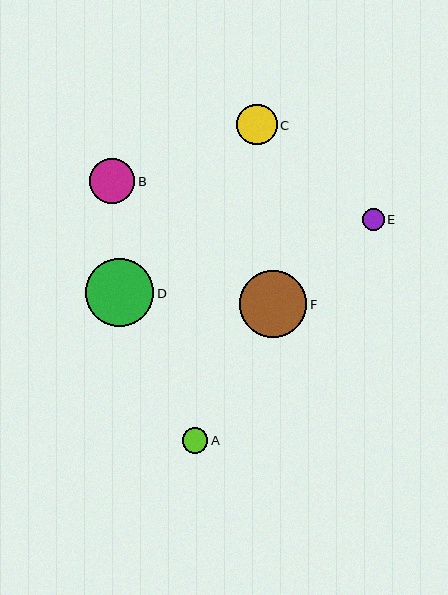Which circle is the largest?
Circle D is the largest with a size of approximately 68 pixels.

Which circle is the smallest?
Circle E is the smallest with a size of approximately 22 pixels.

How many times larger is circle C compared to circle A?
Circle C is approximately 1.6 times the size of circle A.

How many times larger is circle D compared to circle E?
Circle D is approximately 3.1 times the size of circle E.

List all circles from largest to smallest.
From largest to smallest: D, F, B, C, A, E.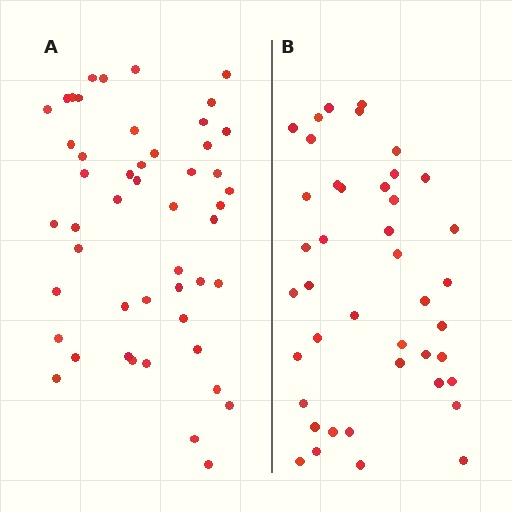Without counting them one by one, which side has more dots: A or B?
Region A (the left region) has more dots.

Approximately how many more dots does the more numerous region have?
Region A has roughly 8 or so more dots than region B.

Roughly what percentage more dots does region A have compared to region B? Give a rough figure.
About 15% more.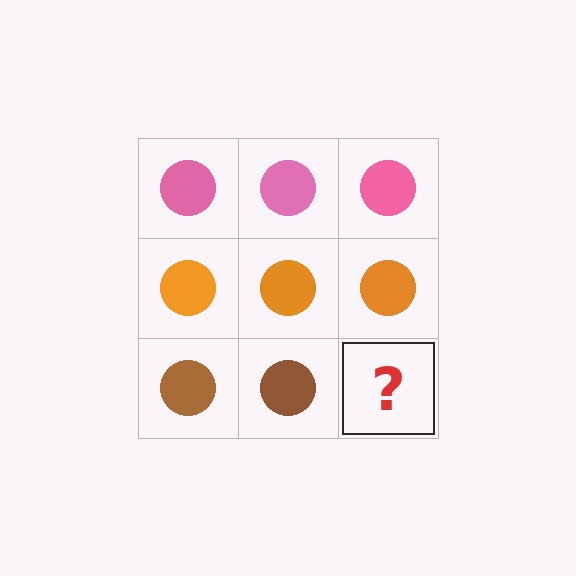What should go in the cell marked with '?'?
The missing cell should contain a brown circle.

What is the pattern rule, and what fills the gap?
The rule is that each row has a consistent color. The gap should be filled with a brown circle.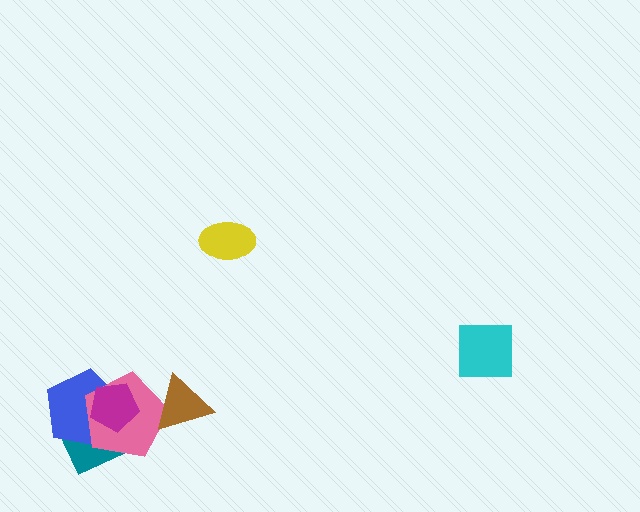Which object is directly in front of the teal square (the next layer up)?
The blue pentagon is directly in front of the teal square.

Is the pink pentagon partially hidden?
Yes, it is partially covered by another shape.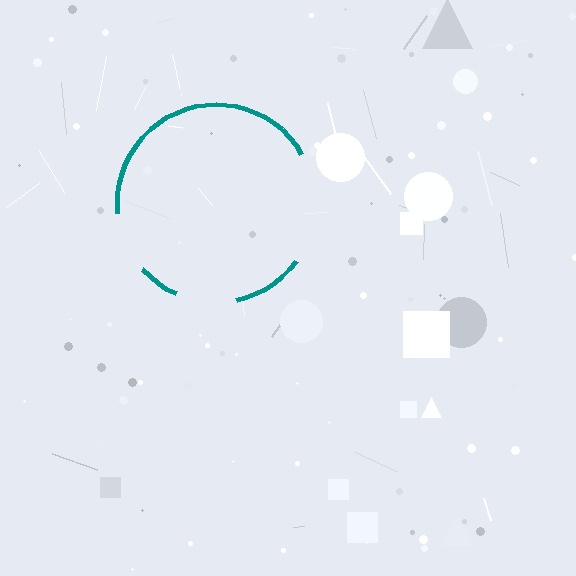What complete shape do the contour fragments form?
The contour fragments form a circle.